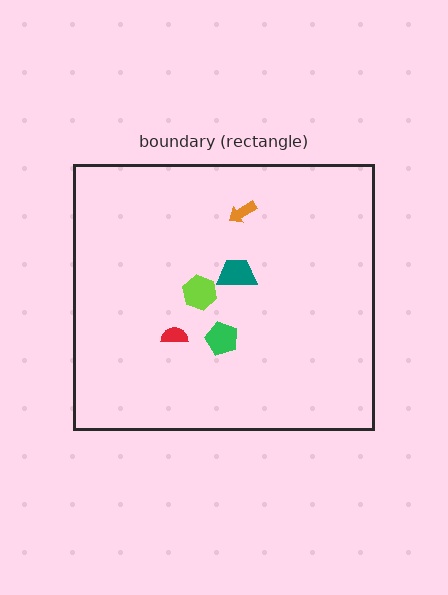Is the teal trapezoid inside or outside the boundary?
Inside.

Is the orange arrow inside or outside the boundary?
Inside.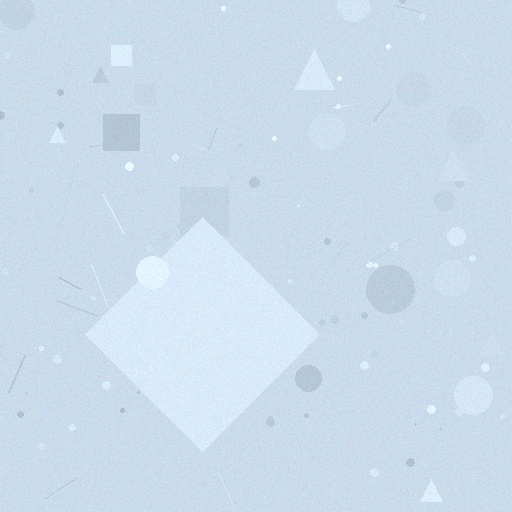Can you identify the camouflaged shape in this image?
The camouflaged shape is a diamond.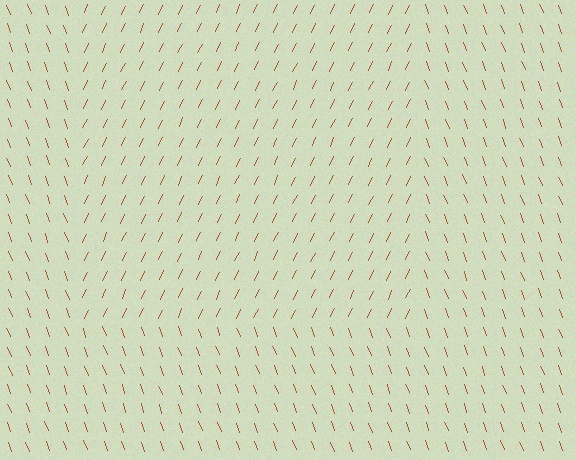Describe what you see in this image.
The image is filled with small brown line segments. A rectangle region in the image has lines oriented differently from the surrounding lines, creating a visible texture boundary.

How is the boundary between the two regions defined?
The boundary is defined purely by a change in line orientation (approximately 45 degrees difference). All lines are the same color and thickness.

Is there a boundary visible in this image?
Yes, there is a texture boundary formed by a change in line orientation.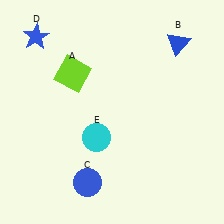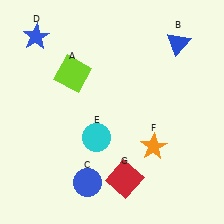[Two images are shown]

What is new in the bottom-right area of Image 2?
A red square (G) was added in the bottom-right area of Image 2.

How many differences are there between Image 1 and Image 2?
There are 2 differences between the two images.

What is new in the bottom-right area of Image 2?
An orange star (F) was added in the bottom-right area of Image 2.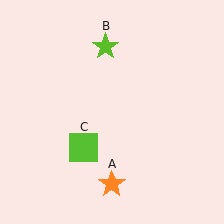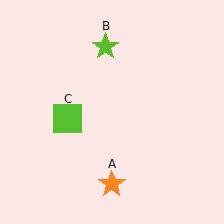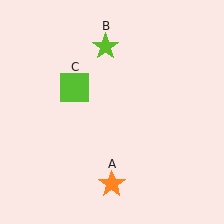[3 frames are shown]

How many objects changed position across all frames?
1 object changed position: lime square (object C).